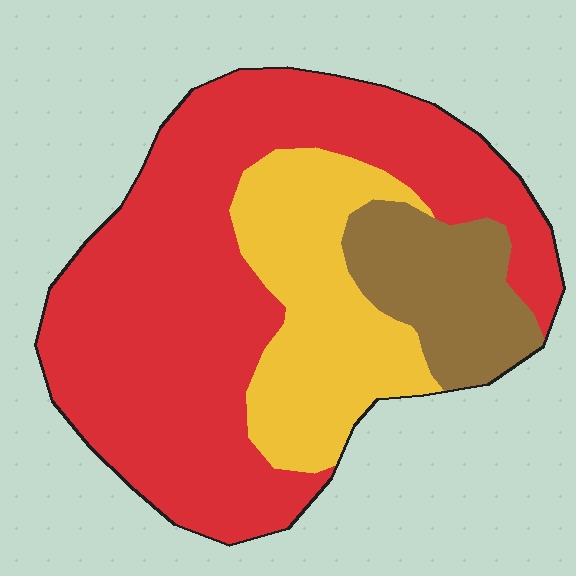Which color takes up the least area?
Brown, at roughly 15%.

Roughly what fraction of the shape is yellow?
Yellow covers 24% of the shape.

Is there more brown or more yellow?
Yellow.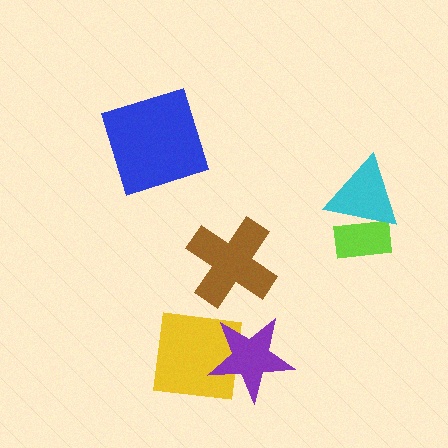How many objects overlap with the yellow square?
1 object overlaps with the yellow square.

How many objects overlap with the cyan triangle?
1 object overlaps with the cyan triangle.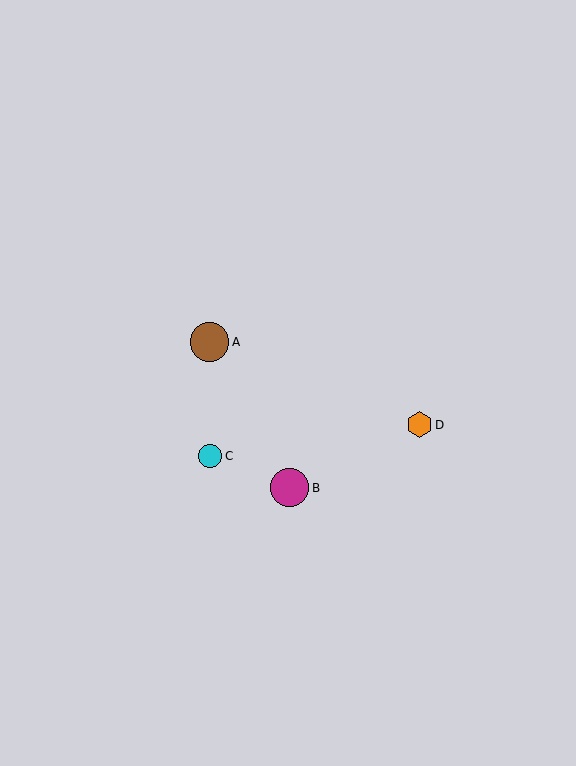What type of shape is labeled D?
Shape D is an orange hexagon.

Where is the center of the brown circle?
The center of the brown circle is at (209, 342).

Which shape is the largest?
The brown circle (labeled A) is the largest.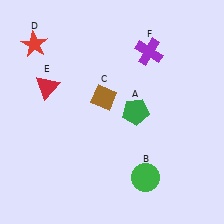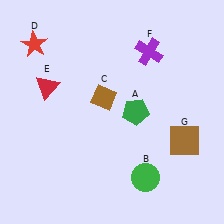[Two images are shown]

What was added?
A brown square (G) was added in Image 2.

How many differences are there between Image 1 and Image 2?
There is 1 difference between the two images.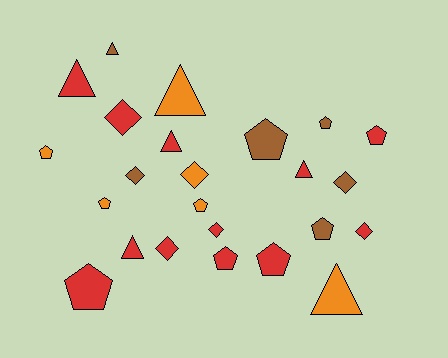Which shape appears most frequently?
Pentagon, with 10 objects.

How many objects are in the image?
There are 24 objects.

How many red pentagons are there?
There are 4 red pentagons.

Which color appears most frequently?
Red, with 12 objects.